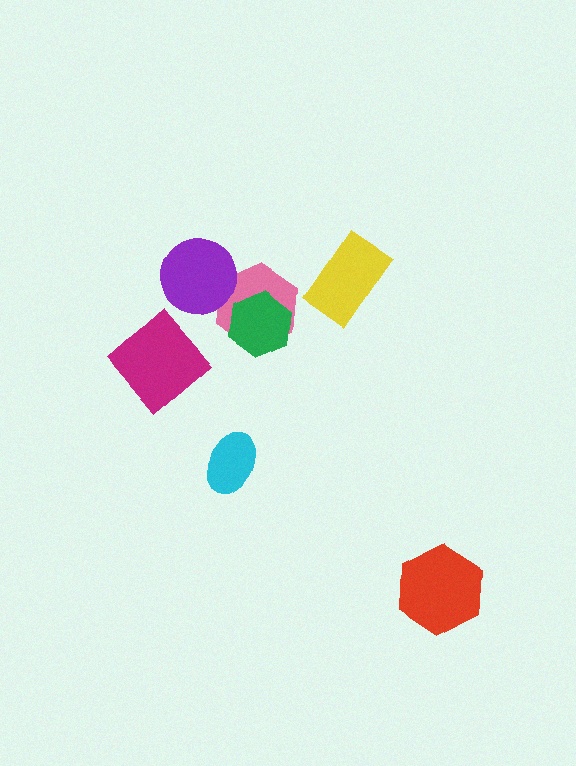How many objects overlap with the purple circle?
1 object overlaps with the purple circle.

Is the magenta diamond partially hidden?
No, no other shape covers it.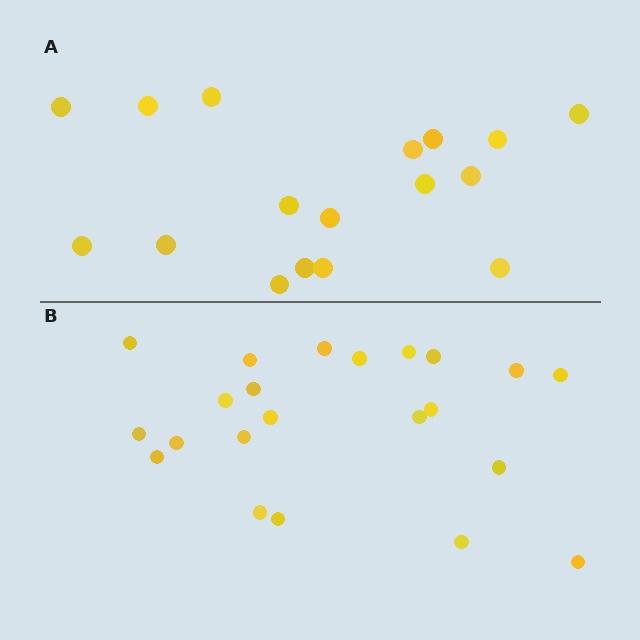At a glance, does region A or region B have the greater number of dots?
Region B (the bottom region) has more dots.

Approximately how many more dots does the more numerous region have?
Region B has about 5 more dots than region A.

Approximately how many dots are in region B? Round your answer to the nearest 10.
About 20 dots. (The exact count is 22, which rounds to 20.)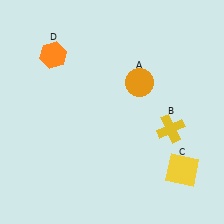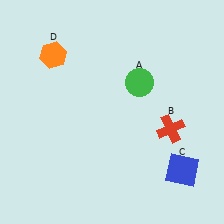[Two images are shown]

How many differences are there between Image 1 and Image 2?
There are 3 differences between the two images.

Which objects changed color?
A changed from orange to green. B changed from yellow to red. C changed from yellow to blue.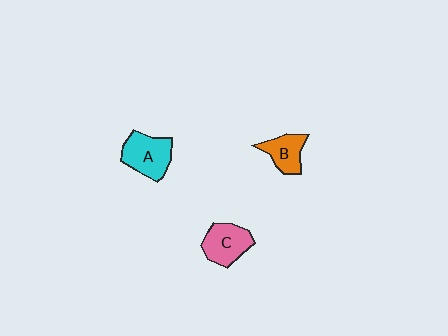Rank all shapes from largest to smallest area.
From largest to smallest: A (cyan), C (pink), B (orange).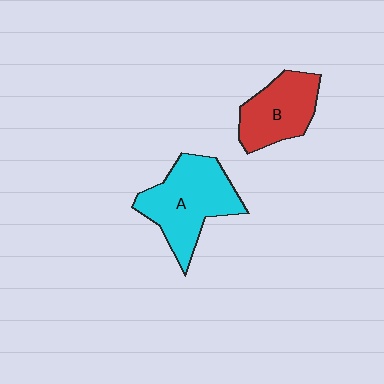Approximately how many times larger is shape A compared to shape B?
Approximately 1.4 times.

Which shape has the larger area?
Shape A (cyan).